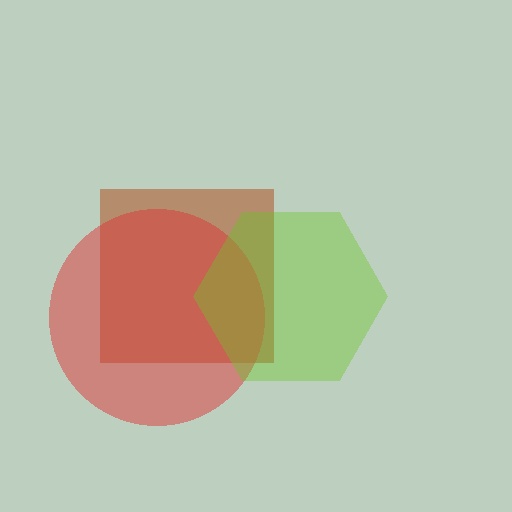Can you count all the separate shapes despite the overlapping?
Yes, there are 3 separate shapes.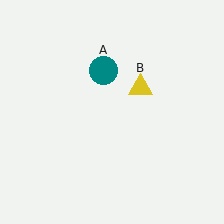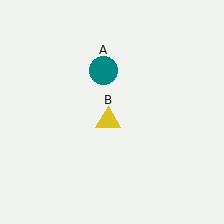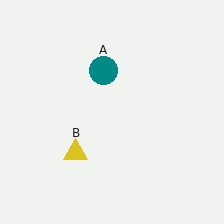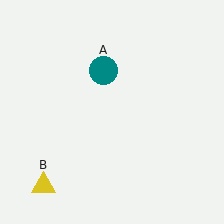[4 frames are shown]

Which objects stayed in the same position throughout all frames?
Teal circle (object A) remained stationary.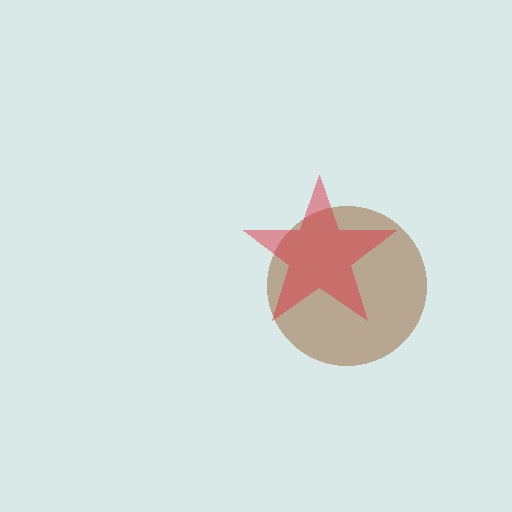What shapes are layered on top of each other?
The layered shapes are: a brown circle, a red star.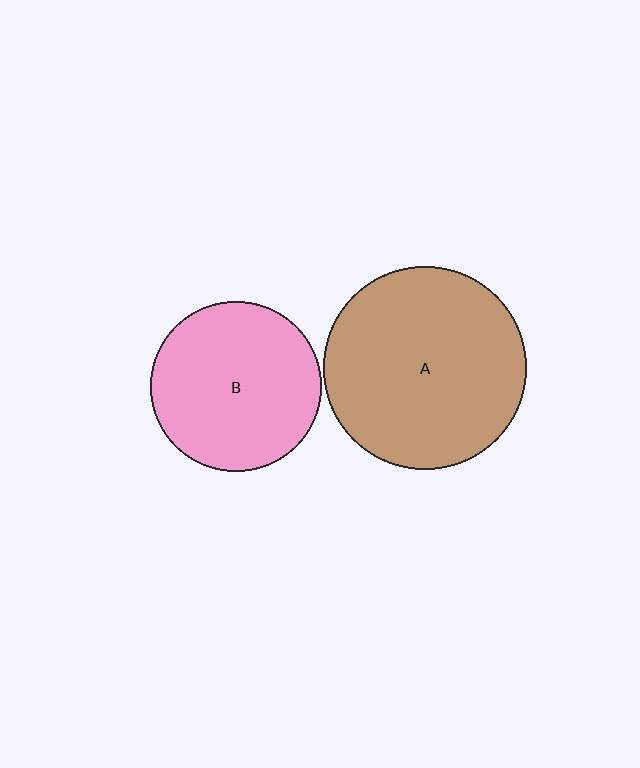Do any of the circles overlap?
No, none of the circles overlap.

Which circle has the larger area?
Circle A (brown).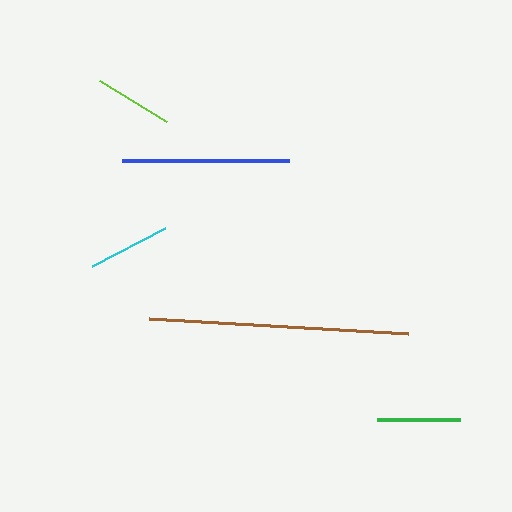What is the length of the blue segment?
The blue segment is approximately 168 pixels long.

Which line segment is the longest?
The brown line is the longest at approximately 259 pixels.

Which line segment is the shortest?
The lime line is the shortest at approximately 79 pixels.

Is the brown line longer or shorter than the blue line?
The brown line is longer than the blue line.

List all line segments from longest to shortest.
From longest to shortest: brown, blue, green, cyan, lime.